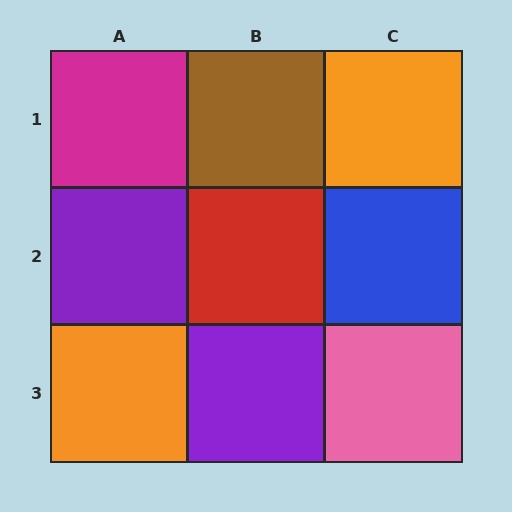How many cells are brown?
1 cell is brown.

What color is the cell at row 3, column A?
Orange.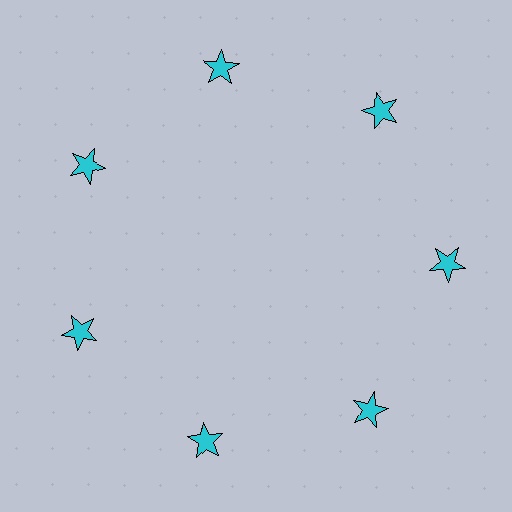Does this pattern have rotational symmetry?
Yes, this pattern has 7-fold rotational symmetry. It looks the same after rotating 51 degrees around the center.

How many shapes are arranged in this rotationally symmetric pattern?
There are 7 shapes, arranged in 7 groups of 1.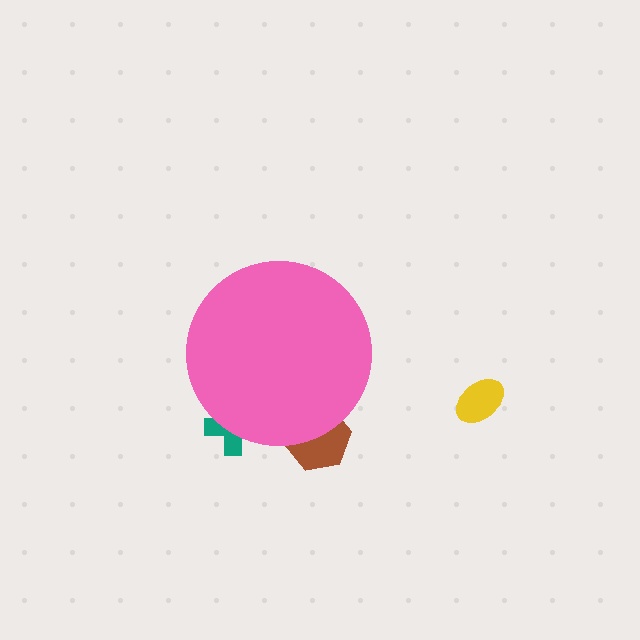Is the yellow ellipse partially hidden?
No, the yellow ellipse is fully visible.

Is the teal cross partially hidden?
Yes, the teal cross is partially hidden behind the pink circle.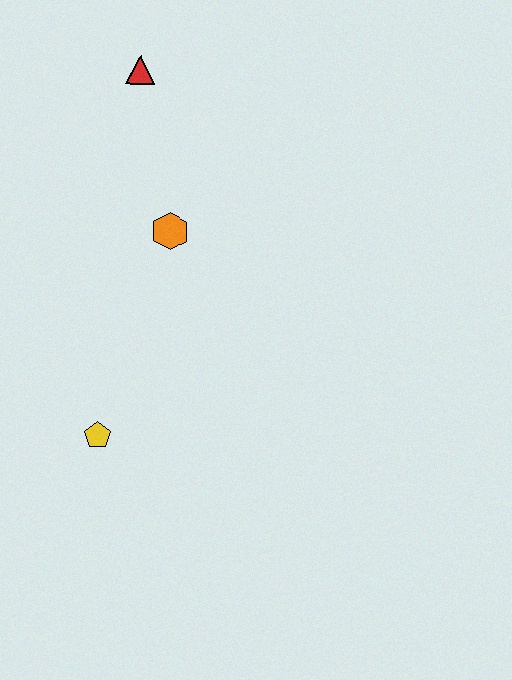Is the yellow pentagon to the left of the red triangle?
Yes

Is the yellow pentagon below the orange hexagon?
Yes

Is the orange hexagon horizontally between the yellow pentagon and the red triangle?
No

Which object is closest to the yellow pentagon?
The orange hexagon is closest to the yellow pentagon.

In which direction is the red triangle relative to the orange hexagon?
The red triangle is above the orange hexagon.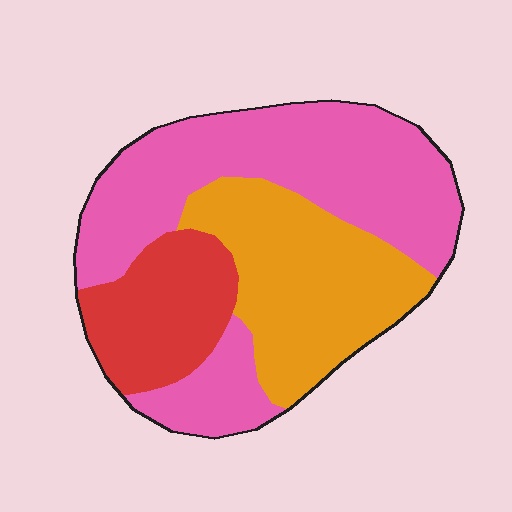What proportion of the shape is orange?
Orange takes up about one third (1/3) of the shape.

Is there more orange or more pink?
Pink.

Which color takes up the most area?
Pink, at roughly 50%.